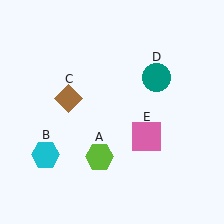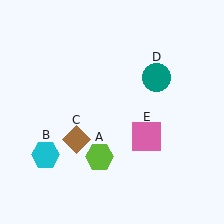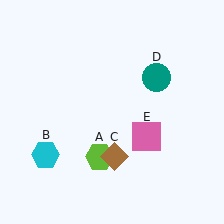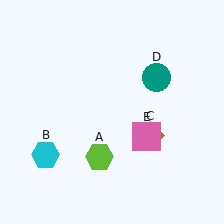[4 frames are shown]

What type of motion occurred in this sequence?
The brown diamond (object C) rotated counterclockwise around the center of the scene.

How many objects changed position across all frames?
1 object changed position: brown diamond (object C).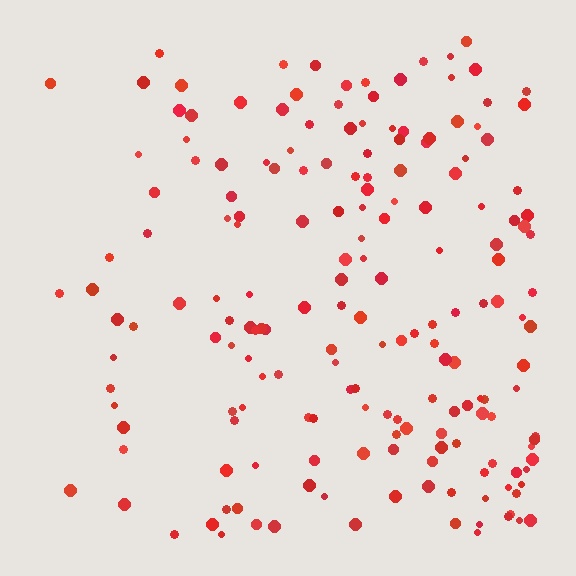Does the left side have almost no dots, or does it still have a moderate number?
Still a moderate number, just noticeably fewer than the right.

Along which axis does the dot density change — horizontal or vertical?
Horizontal.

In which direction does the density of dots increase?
From left to right, with the right side densest.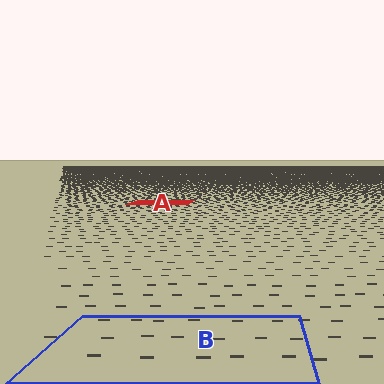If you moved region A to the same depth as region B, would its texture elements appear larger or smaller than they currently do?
They would appear larger. At a closer depth, the same texture elements are projected at a bigger on-screen size.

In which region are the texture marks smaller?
The texture marks are smaller in region A, because it is farther away.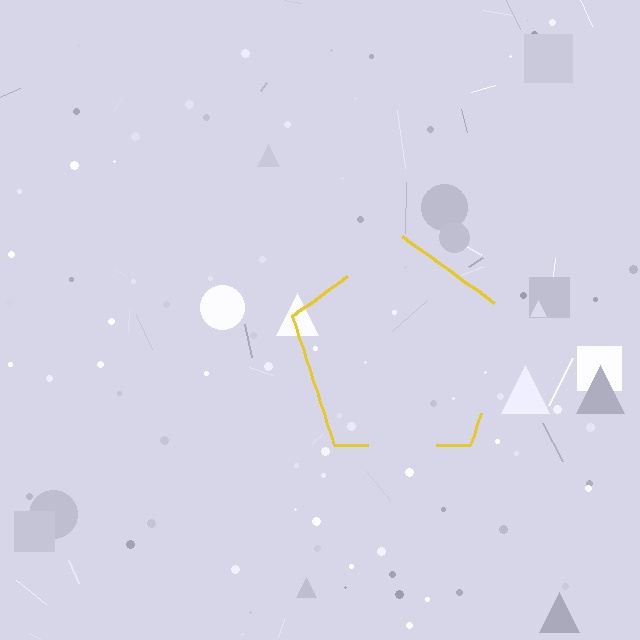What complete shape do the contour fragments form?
The contour fragments form a pentagon.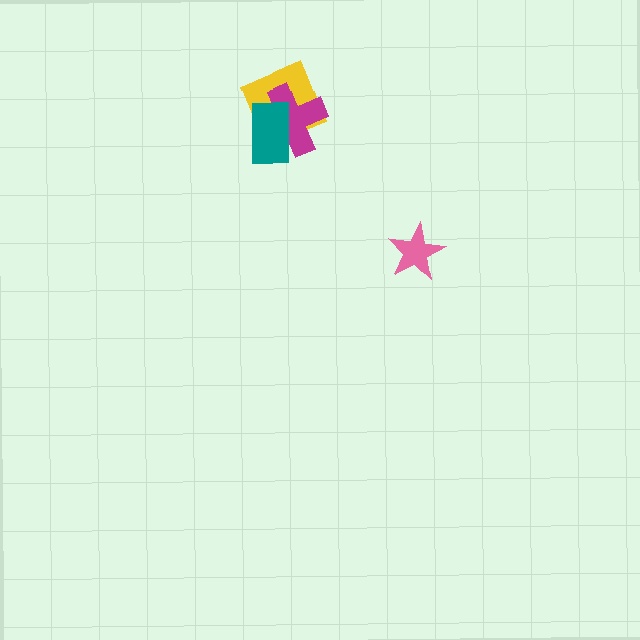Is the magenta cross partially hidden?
Yes, it is partially covered by another shape.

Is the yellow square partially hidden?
Yes, it is partially covered by another shape.